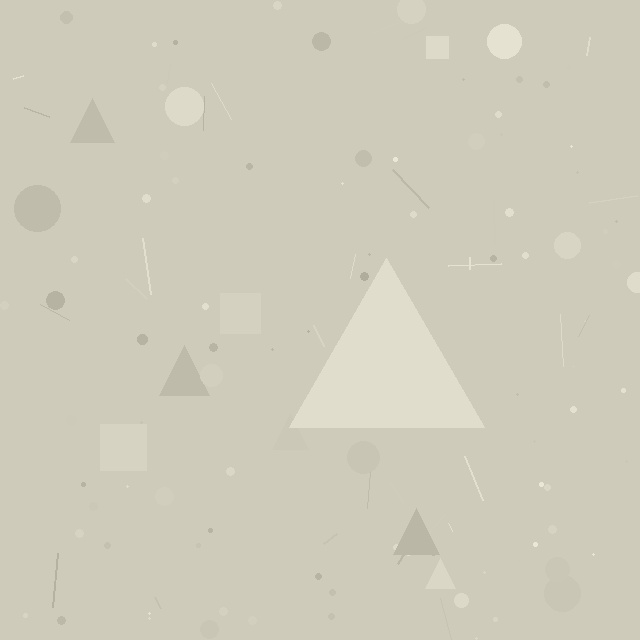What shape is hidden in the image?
A triangle is hidden in the image.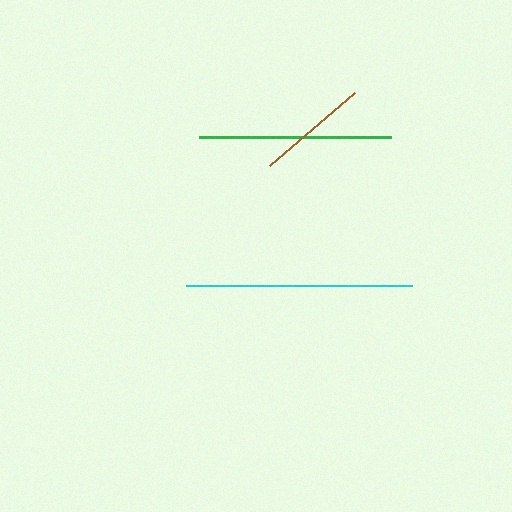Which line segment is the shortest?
The brown line is the shortest at approximately 112 pixels.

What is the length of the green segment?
The green segment is approximately 192 pixels long.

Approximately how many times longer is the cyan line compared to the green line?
The cyan line is approximately 1.2 times the length of the green line.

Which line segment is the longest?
The cyan line is the longest at approximately 226 pixels.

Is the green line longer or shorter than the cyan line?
The cyan line is longer than the green line.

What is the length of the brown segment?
The brown segment is approximately 112 pixels long.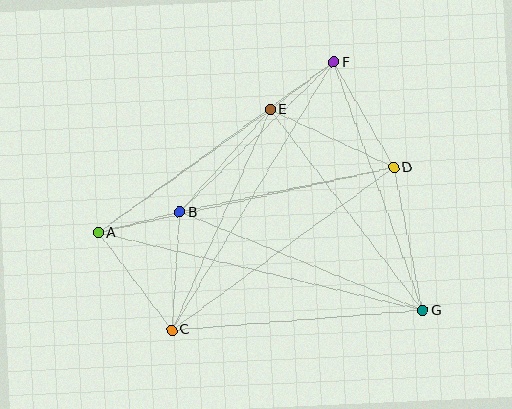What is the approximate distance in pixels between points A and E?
The distance between A and E is approximately 212 pixels.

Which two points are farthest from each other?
Points A and G are farthest from each other.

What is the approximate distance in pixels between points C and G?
The distance between C and G is approximately 252 pixels.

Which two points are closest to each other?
Points E and F are closest to each other.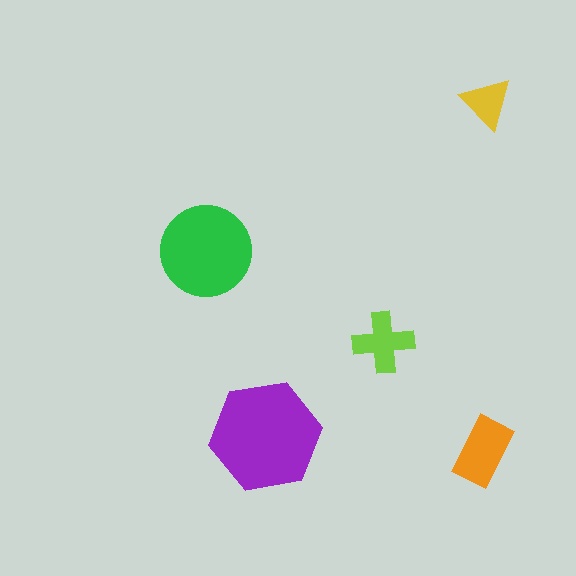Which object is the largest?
The purple hexagon.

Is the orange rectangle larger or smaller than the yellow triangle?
Larger.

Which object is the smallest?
The yellow triangle.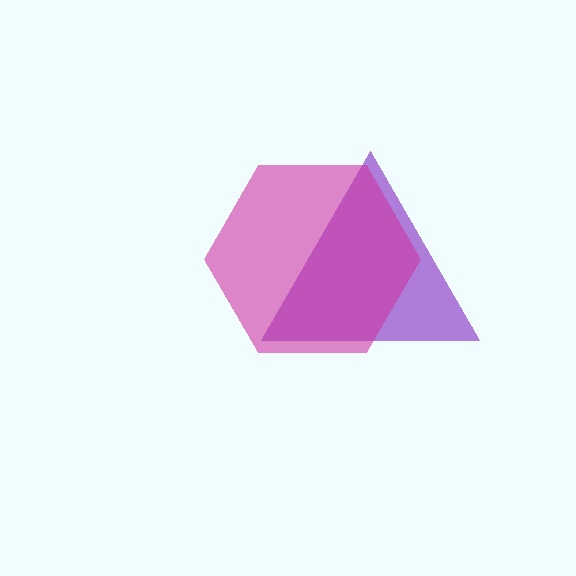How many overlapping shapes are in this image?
There are 2 overlapping shapes in the image.